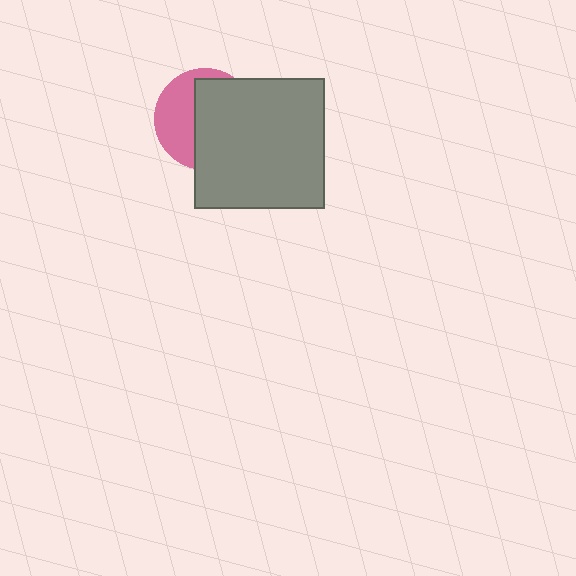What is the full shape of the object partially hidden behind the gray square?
The partially hidden object is a pink circle.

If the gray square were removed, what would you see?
You would see the complete pink circle.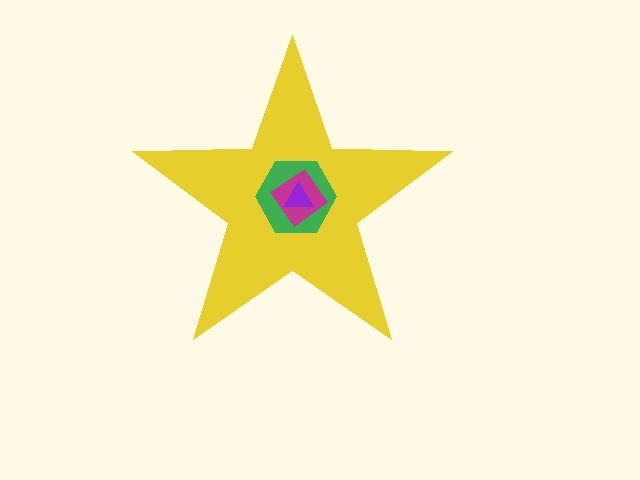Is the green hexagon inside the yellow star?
Yes.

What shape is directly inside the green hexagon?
The magenta diamond.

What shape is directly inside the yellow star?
The green hexagon.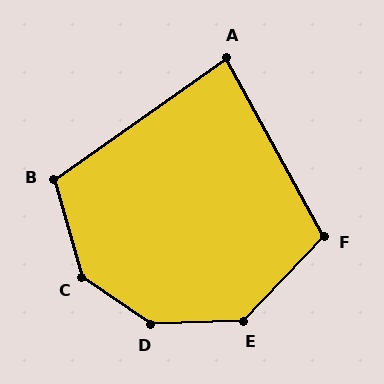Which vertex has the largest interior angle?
D, at approximately 143 degrees.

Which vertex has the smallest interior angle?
A, at approximately 83 degrees.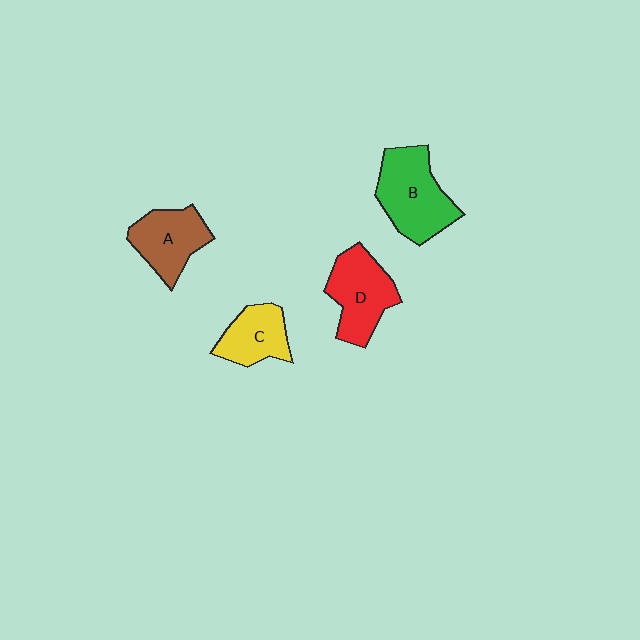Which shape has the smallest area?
Shape C (yellow).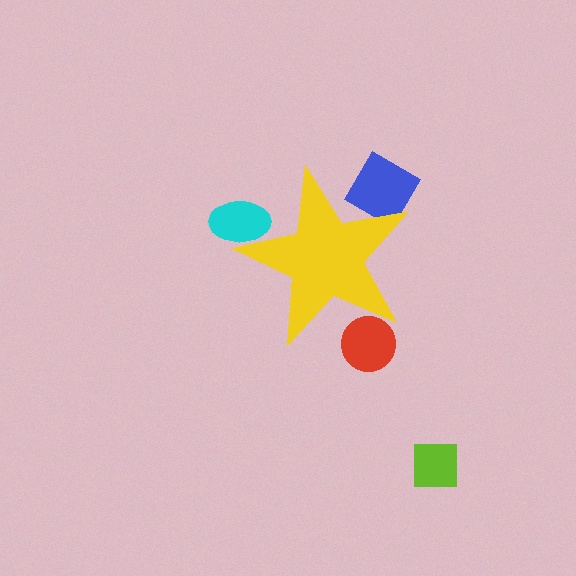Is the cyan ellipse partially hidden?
Yes, the cyan ellipse is partially hidden behind the yellow star.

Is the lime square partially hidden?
No, the lime square is fully visible.